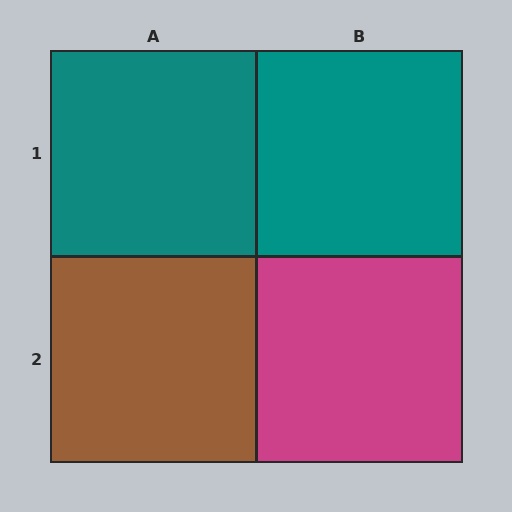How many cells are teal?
2 cells are teal.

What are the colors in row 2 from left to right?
Brown, magenta.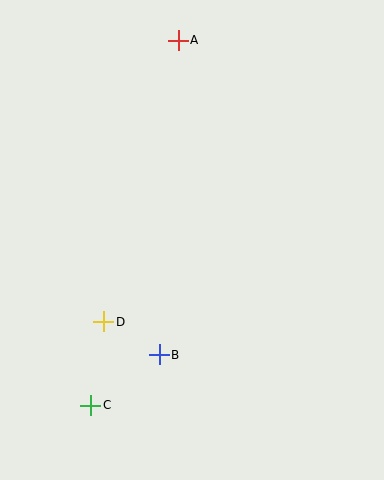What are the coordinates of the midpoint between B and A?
The midpoint between B and A is at (169, 198).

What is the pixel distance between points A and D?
The distance between A and D is 291 pixels.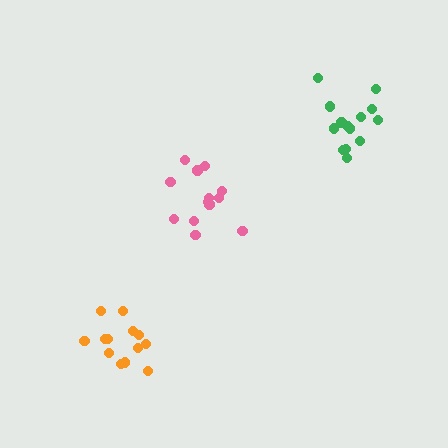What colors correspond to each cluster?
The clusters are colored: pink, green, orange.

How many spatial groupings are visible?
There are 3 spatial groupings.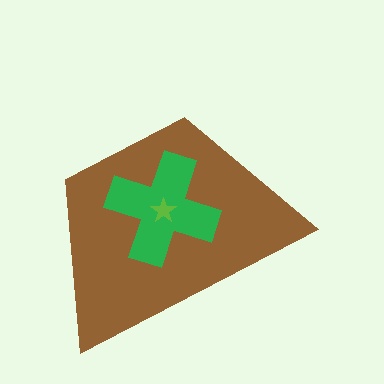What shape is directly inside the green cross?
The lime star.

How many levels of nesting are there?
3.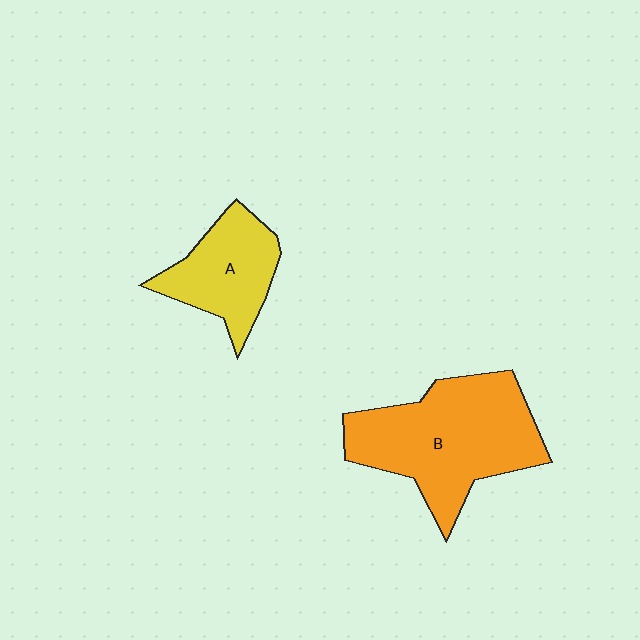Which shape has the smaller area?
Shape A (yellow).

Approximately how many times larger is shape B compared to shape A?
Approximately 1.8 times.